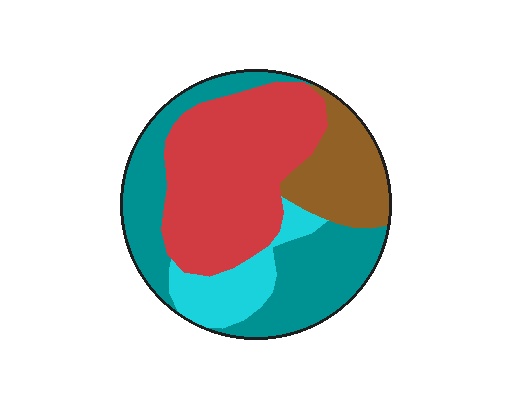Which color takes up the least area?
Cyan, at roughly 10%.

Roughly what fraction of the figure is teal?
Teal takes up between a quarter and a half of the figure.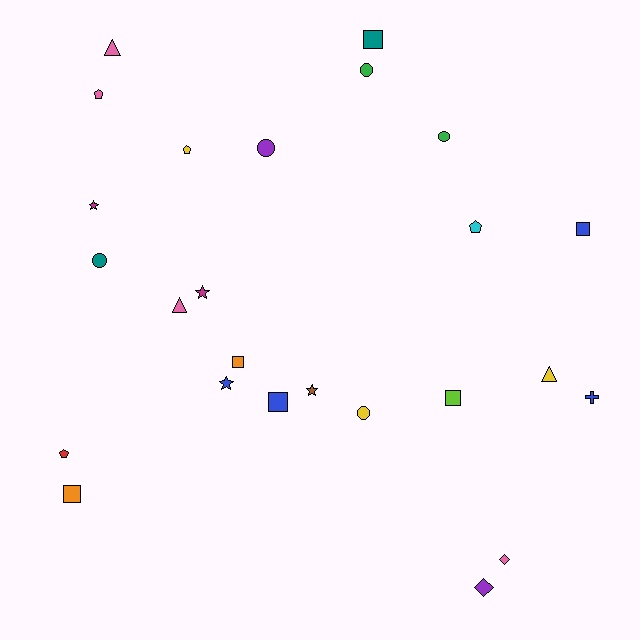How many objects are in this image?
There are 25 objects.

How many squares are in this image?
There are 6 squares.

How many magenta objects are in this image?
There are 2 magenta objects.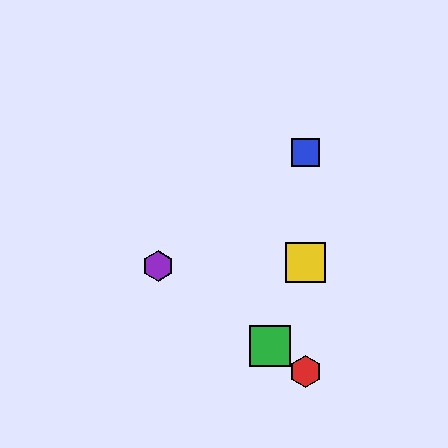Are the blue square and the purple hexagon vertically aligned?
No, the blue square is at x≈306 and the purple hexagon is at x≈158.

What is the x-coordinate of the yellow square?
The yellow square is at x≈306.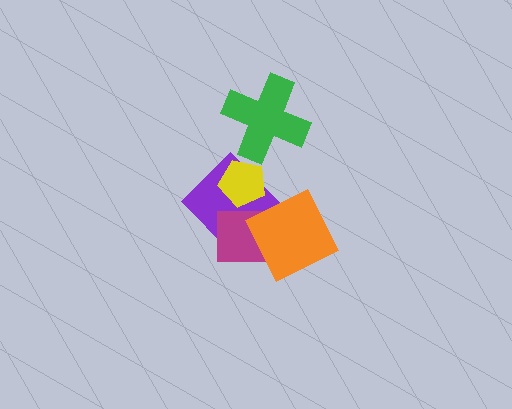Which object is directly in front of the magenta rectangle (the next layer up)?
The yellow pentagon is directly in front of the magenta rectangle.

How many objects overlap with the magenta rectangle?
3 objects overlap with the magenta rectangle.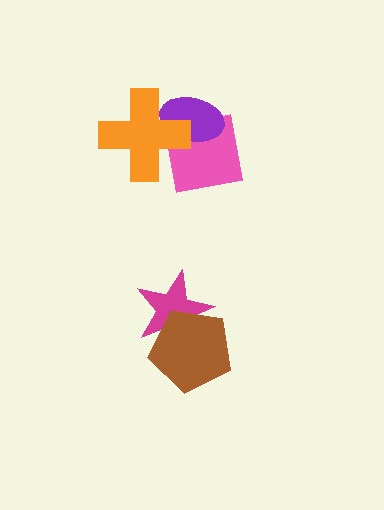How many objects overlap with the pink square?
2 objects overlap with the pink square.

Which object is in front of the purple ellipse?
The orange cross is in front of the purple ellipse.